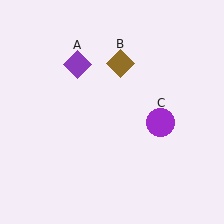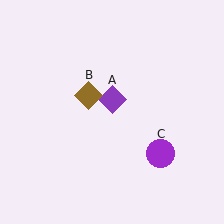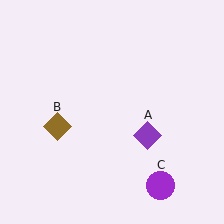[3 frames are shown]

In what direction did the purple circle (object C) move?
The purple circle (object C) moved down.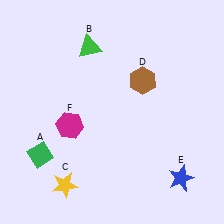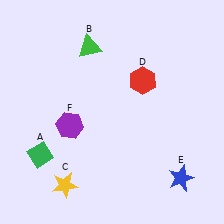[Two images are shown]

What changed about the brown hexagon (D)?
In Image 1, D is brown. In Image 2, it changed to red.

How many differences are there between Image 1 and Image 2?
There are 2 differences between the two images.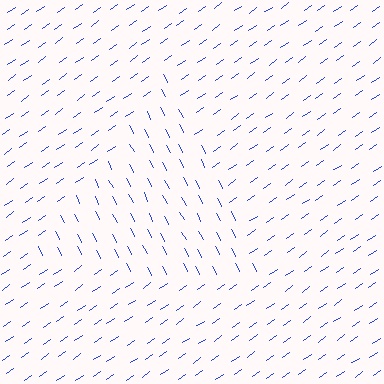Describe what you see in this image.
The image is filled with small blue line segments. A triangle region in the image has lines oriented differently from the surrounding lines, creating a visible texture boundary.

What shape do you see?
I see a triangle.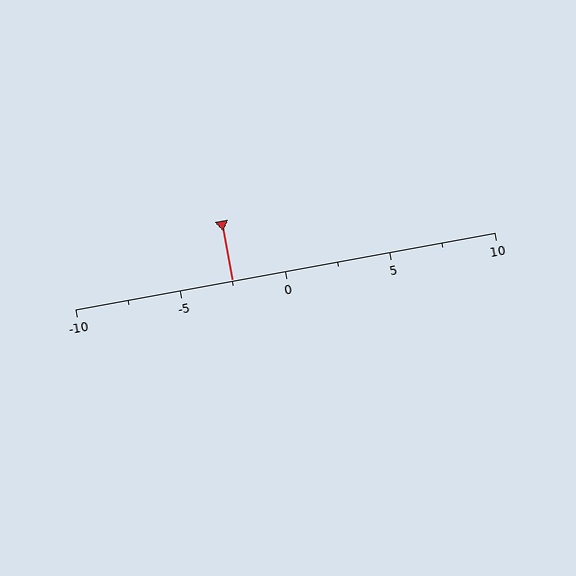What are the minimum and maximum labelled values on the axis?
The axis runs from -10 to 10.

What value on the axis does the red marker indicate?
The marker indicates approximately -2.5.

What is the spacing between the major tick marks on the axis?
The major ticks are spaced 5 apart.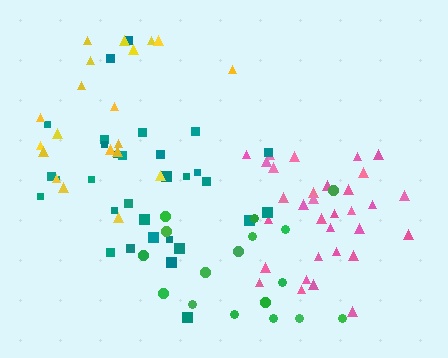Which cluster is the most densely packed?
Pink.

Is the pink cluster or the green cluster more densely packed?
Pink.